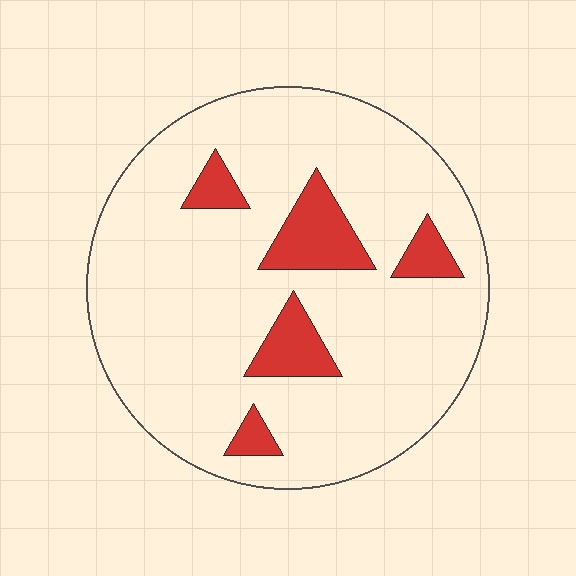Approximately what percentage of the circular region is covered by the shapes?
Approximately 15%.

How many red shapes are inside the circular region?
5.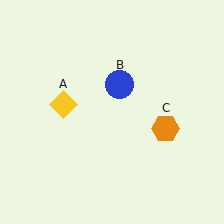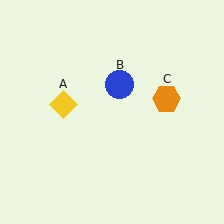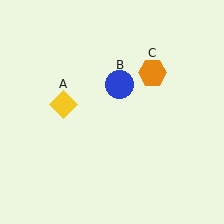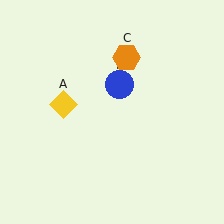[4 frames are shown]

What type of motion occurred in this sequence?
The orange hexagon (object C) rotated counterclockwise around the center of the scene.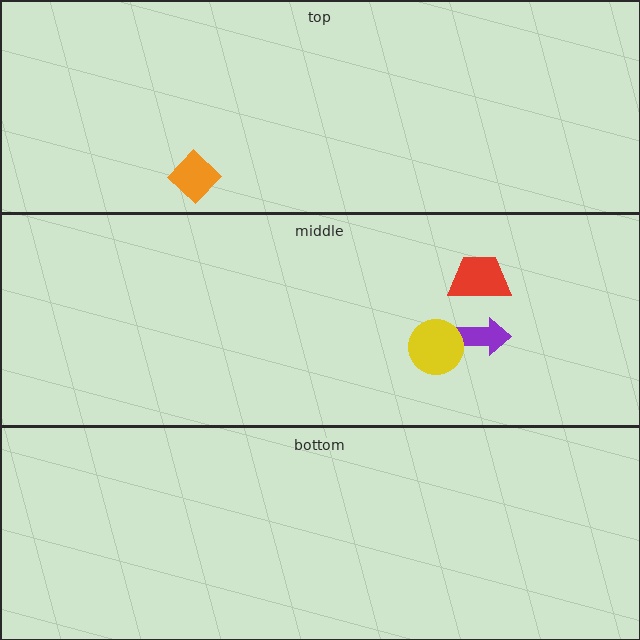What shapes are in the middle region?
The red trapezoid, the purple arrow, the yellow circle.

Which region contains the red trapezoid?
The middle region.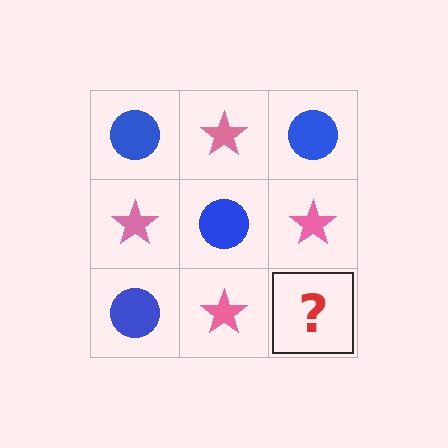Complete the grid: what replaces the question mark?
The question mark should be replaced with a blue circle.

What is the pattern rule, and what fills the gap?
The rule is that it alternates blue circle and pink star in a checkerboard pattern. The gap should be filled with a blue circle.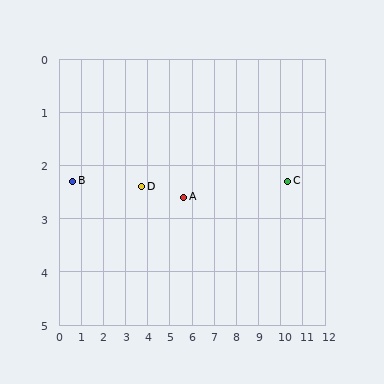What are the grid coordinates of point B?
Point B is at approximately (0.6, 2.3).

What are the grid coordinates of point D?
Point D is at approximately (3.7, 2.4).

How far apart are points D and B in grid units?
Points D and B are about 3.1 grid units apart.